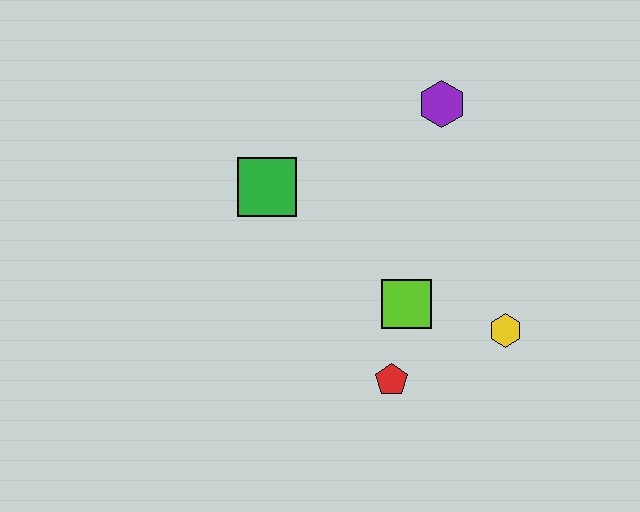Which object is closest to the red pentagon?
The lime square is closest to the red pentagon.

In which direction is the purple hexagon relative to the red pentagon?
The purple hexagon is above the red pentagon.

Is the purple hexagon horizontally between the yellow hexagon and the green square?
Yes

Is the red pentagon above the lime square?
No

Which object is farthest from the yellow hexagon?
The green square is farthest from the yellow hexagon.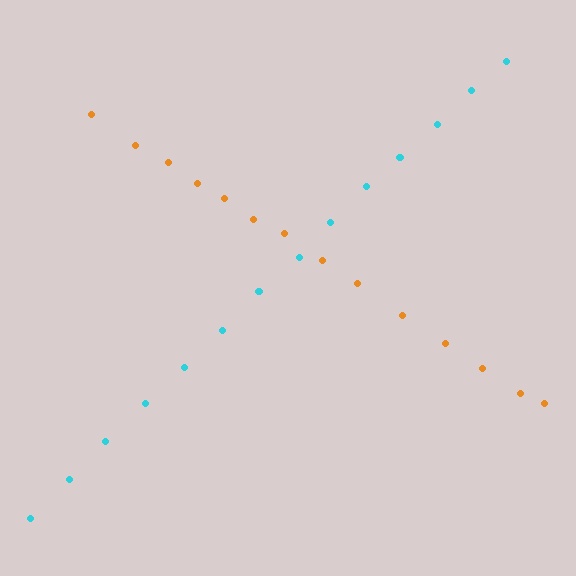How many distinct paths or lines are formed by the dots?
There are 2 distinct paths.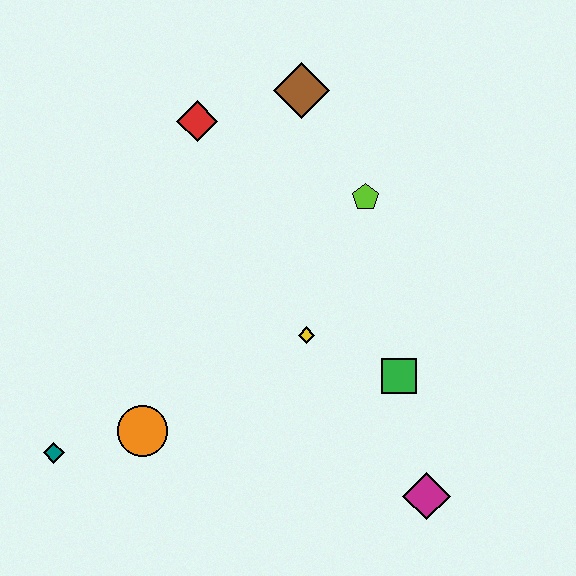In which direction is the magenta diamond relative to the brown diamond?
The magenta diamond is below the brown diamond.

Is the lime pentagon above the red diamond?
No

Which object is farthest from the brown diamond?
The teal diamond is farthest from the brown diamond.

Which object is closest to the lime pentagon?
The brown diamond is closest to the lime pentagon.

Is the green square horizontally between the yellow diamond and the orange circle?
No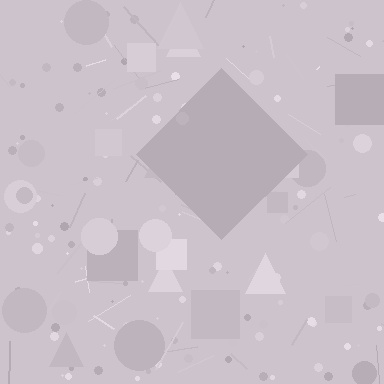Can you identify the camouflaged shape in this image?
The camouflaged shape is a diamond.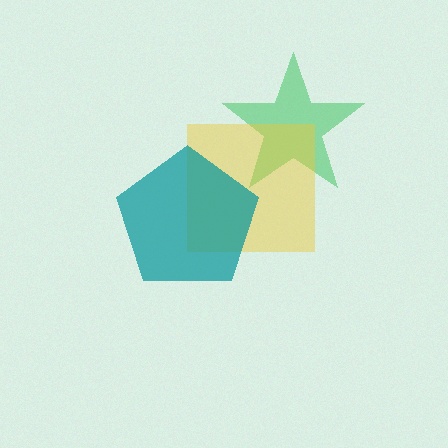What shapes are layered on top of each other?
The layered shapes are: a green star, a yellow square, a teal pentagon.